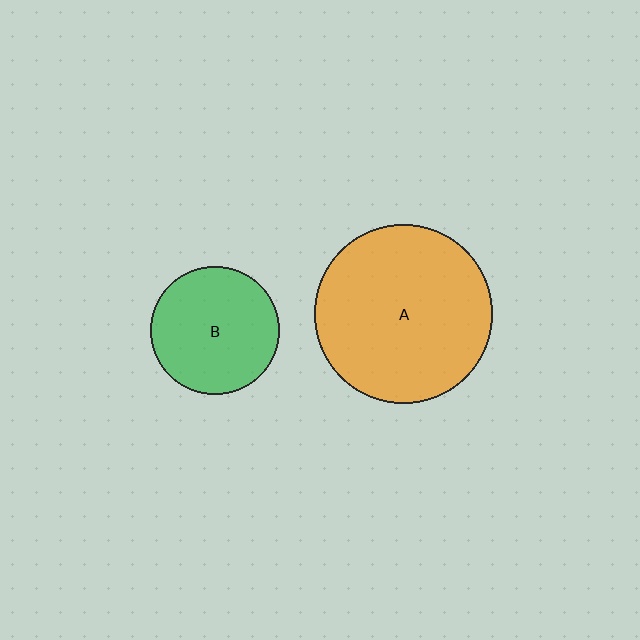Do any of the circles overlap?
No, none of the circles overlap.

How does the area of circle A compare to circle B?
Approximately 1.9 times.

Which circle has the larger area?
Circle A (orange).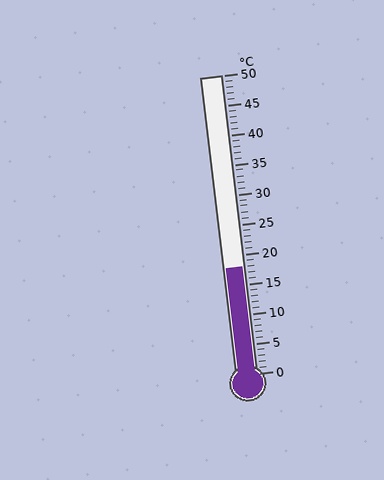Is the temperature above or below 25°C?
The temperature is below 25°C.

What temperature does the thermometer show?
The thermometer shows approximately 18°C.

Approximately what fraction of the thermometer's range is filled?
The thermometer is filled to approximately 35% of its range.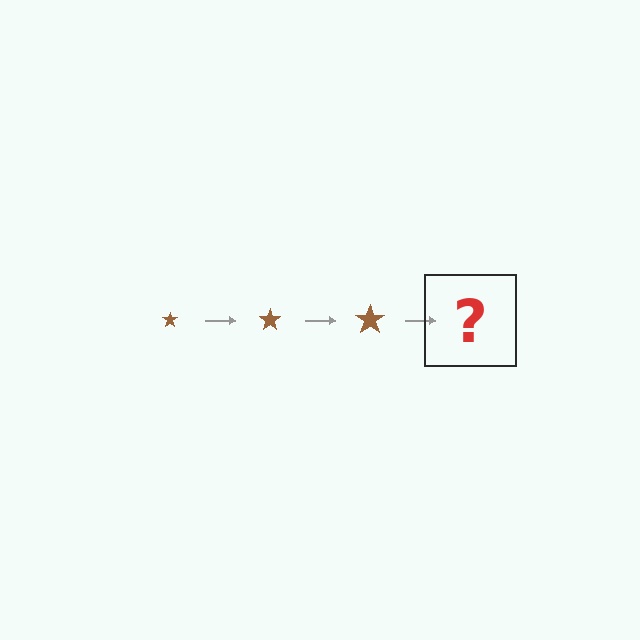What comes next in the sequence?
The next element should be a brown star, larger than the previous one.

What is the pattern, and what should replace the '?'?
The pattern is that the star gets progressively larger each step. The '?' should be a brown star, larger than the previous one.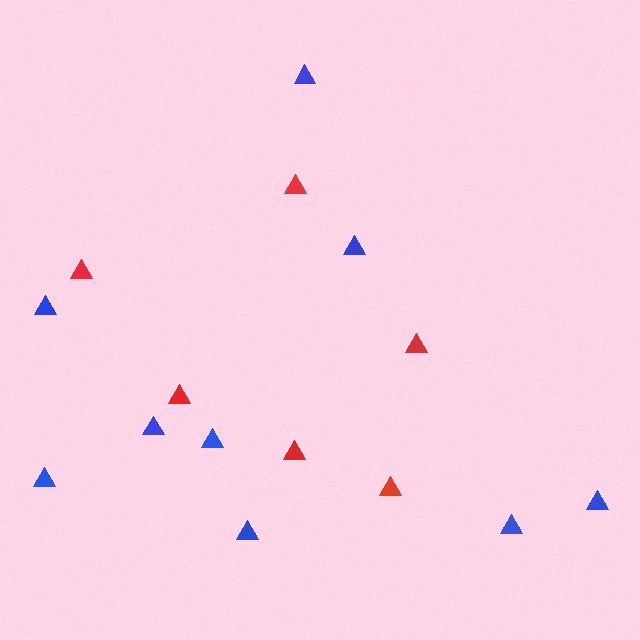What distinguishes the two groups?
There are 2 groups: one group of red triangles (6) and one group of blue triangles (9).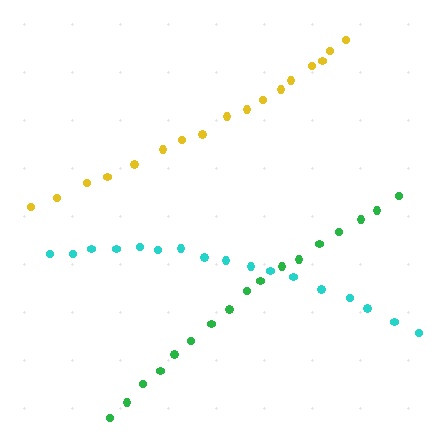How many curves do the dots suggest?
There are 3 distinct paths.